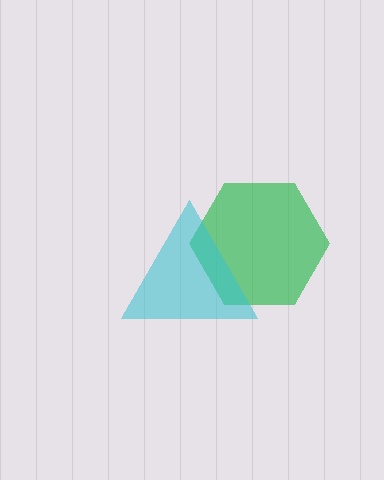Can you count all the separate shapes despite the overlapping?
Yes, there are 2 separate shapes.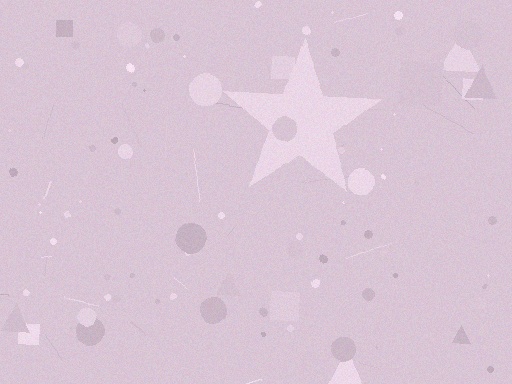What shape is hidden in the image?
A star is hidden in the image.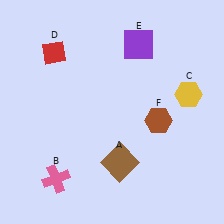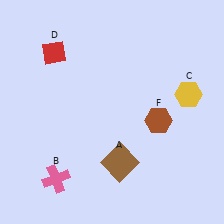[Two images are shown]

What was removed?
The purple square (E) was removed in Image 2.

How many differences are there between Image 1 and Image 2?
There is 1 difference between the two images.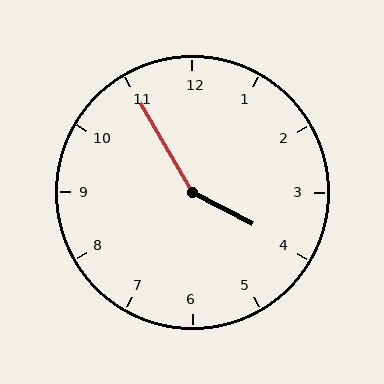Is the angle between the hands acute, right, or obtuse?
It is obtuse.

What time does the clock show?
3:55.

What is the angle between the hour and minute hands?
Approximately 148 degrees.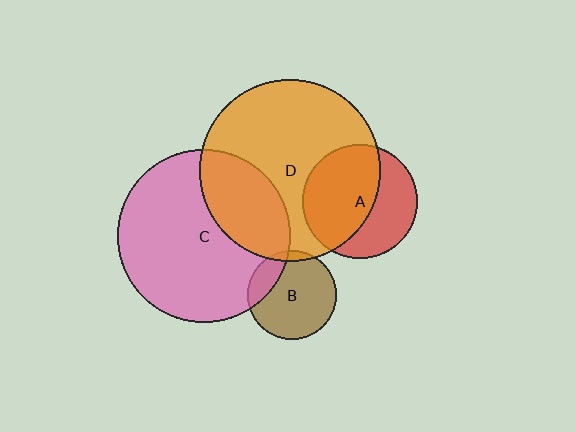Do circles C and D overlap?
Yes.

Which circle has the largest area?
Circle D (orange).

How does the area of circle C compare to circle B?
Approximately 3.7 times.